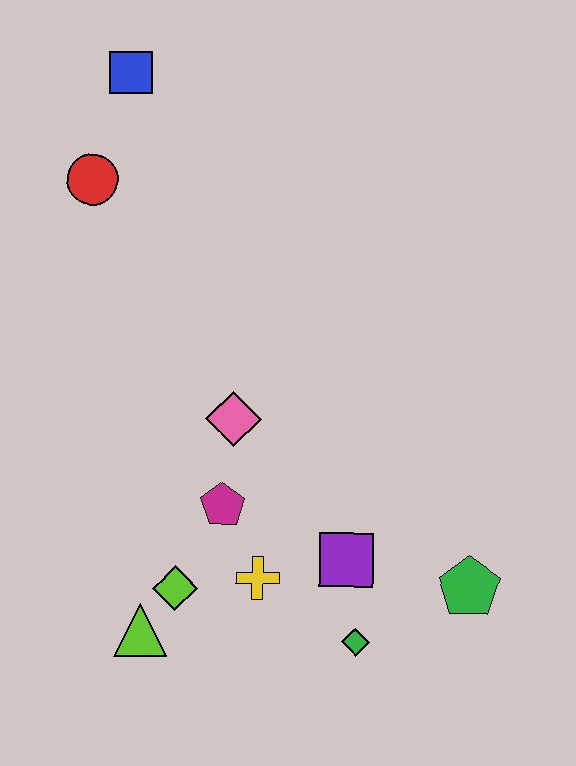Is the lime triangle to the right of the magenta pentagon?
No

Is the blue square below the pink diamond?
No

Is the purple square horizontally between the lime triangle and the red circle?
No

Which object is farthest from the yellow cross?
The blue square is farthest from the yellow cross.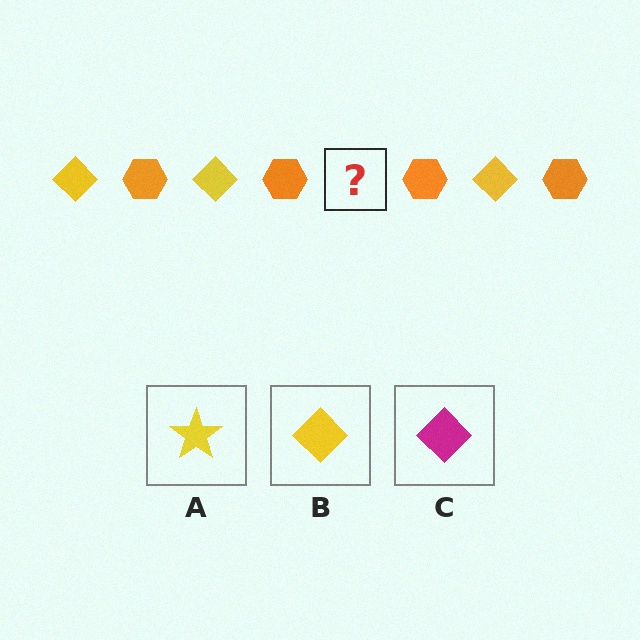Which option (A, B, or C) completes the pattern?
B.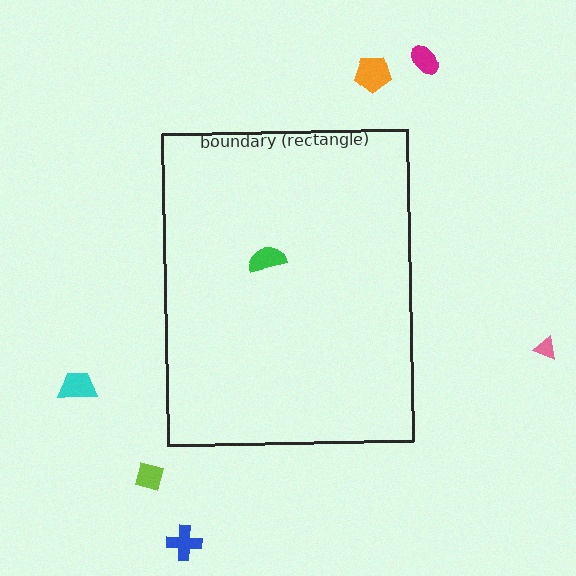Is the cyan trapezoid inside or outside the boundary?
Outside.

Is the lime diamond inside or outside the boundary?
Outside.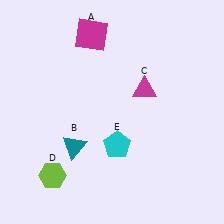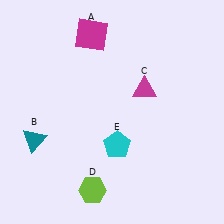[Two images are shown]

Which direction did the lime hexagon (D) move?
The lime hexagon (D) moved right.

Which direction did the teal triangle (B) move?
The teal triangle (B) moved left.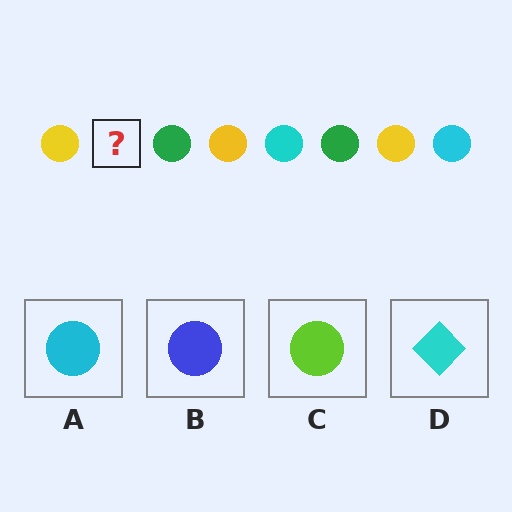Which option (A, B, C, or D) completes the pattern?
A.